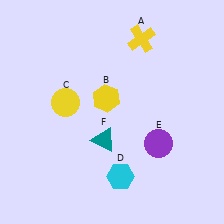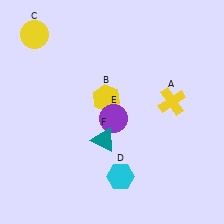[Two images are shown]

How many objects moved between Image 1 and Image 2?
3 objects moved between the two images.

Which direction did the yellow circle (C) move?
The yellow circle (C) moved up.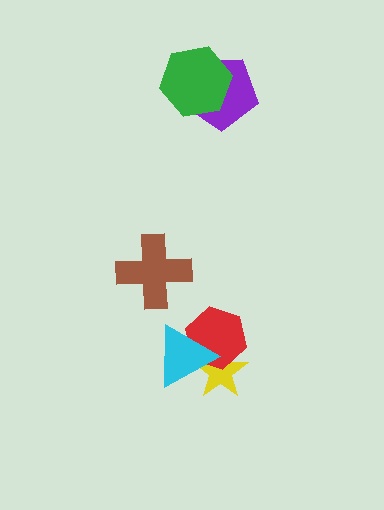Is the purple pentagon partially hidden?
Yes, it is partially covered by another shape.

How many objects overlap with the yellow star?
2 objects overlap with the yellow star.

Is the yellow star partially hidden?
Yes, it is partially covered by another shape.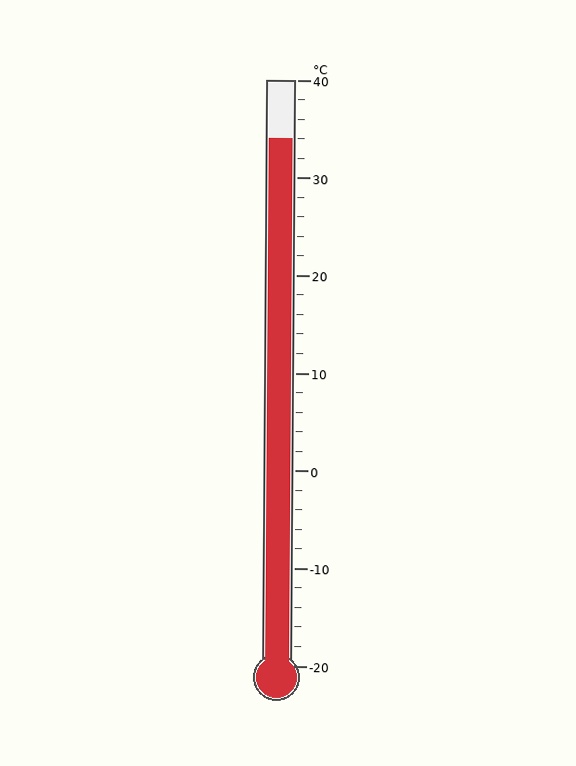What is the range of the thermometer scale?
The thermometer scale ranges from -20°C to 40°C.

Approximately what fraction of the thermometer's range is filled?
The thermometer is filled to approximately 90% of its range.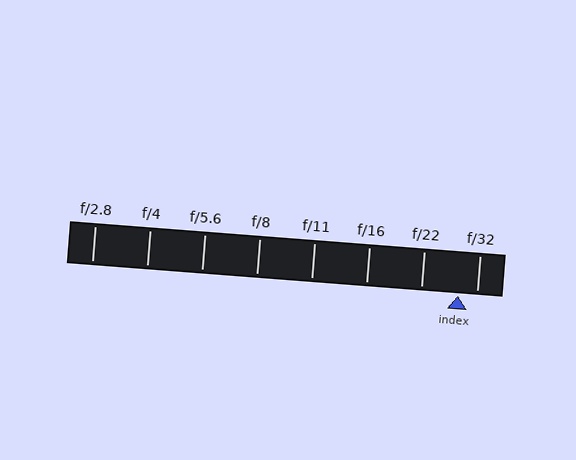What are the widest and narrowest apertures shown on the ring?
The widest aperture shown is f/2.8 and the narrowest is f/32.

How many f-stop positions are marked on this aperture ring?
There are 8 f-stop positions marked.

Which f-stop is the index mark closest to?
The index mark is closest to f/32.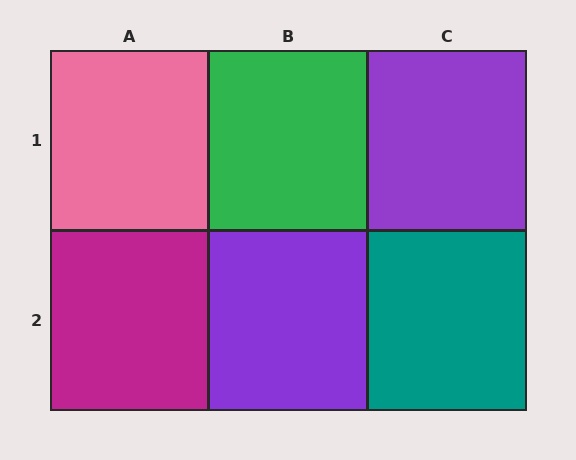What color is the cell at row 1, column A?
Pink.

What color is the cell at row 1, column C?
Purple.